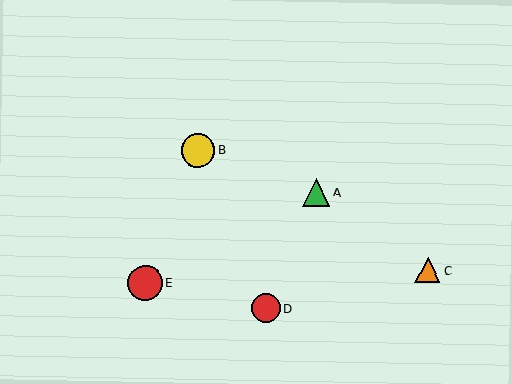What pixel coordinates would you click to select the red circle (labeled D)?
Click at (266, 308) to select the red circle D.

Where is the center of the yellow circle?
The center of the yellow circle is at (198, 150).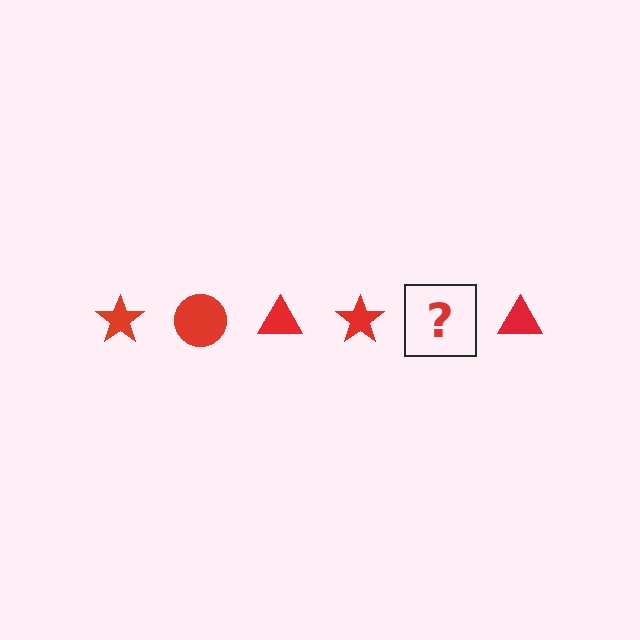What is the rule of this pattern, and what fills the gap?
The rule is that the pattern cycles through star, circle, triangle shapes in red. The gap should be filled with a red circle.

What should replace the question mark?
The question mark should be replaced with a red circle.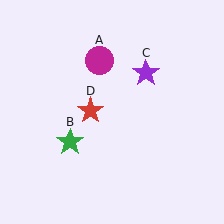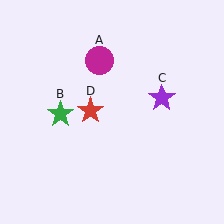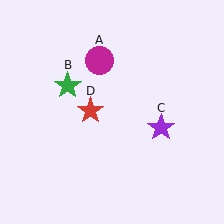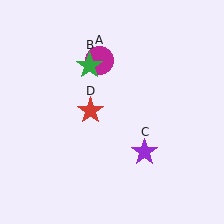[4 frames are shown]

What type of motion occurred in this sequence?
The green star (object B), purple star (object C) rotated clockwise around the center of the scene.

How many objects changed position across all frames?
2 objects changed position: green star (object B), purple star (object C).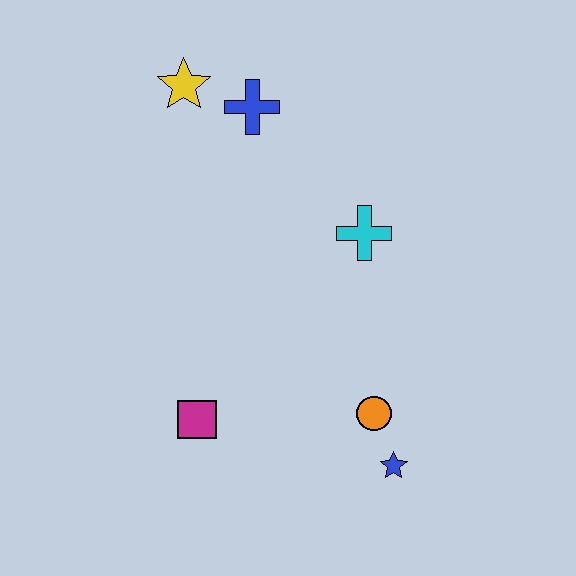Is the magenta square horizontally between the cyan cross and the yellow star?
Yes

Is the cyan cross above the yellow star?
No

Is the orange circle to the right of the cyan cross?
Yes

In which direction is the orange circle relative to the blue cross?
The orange circle is below the blue cross.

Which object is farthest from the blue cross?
The blue star is farthest from the blue cross.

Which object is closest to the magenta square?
The orange circle is closest to the magenta square.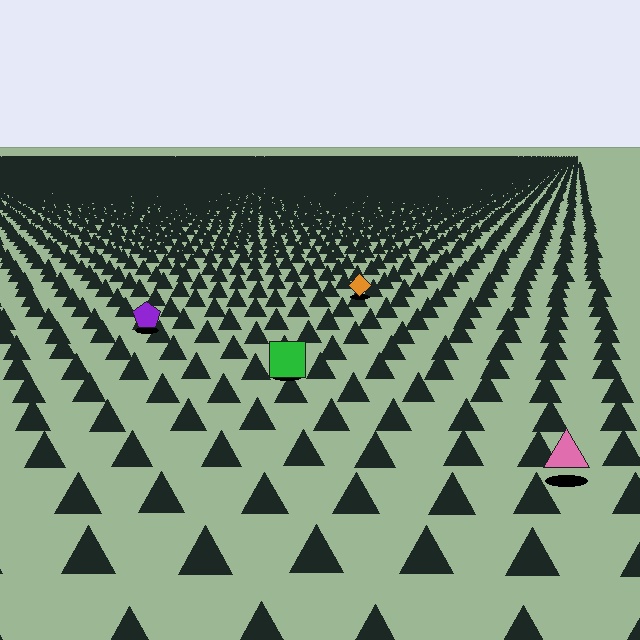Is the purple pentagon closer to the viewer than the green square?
No. The green square is closer — you can tell from the texture gradient: the ground texture is coarser near it.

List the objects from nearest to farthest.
From nearest to farthest: the pink triangle, the green square, the purple pentagon, the orange diamond.